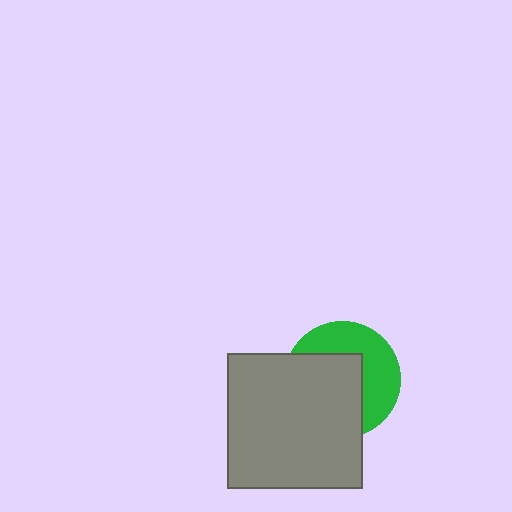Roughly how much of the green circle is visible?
A small part of it is visible (roughly 45%).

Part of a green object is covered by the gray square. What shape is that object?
It is a circle.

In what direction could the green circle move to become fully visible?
The green circle could move toward the upper-right. That would shift it out from behind the gray square entirely.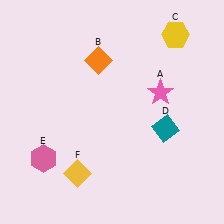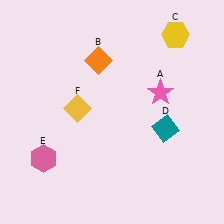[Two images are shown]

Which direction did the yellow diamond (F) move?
The yellow diamond (F) moved up.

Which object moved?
The yellow diamond (F) moved up.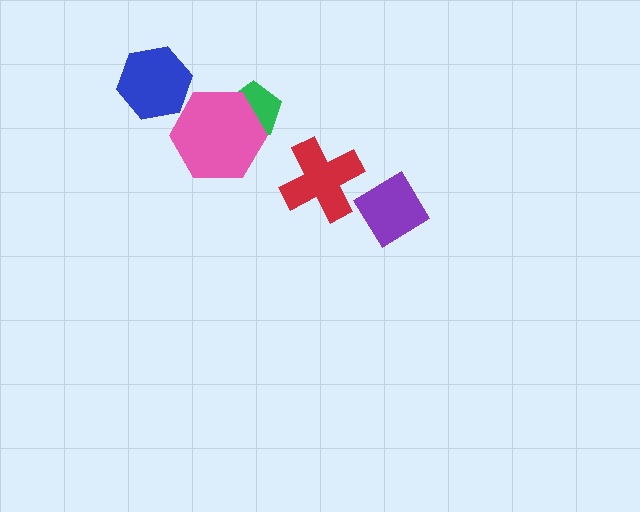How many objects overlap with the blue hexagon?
0 objects overlap with the blue hexagon.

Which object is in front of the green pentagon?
The pink hexagon is in front of the green pentagon.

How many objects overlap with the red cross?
0 objects overlap with the red cross.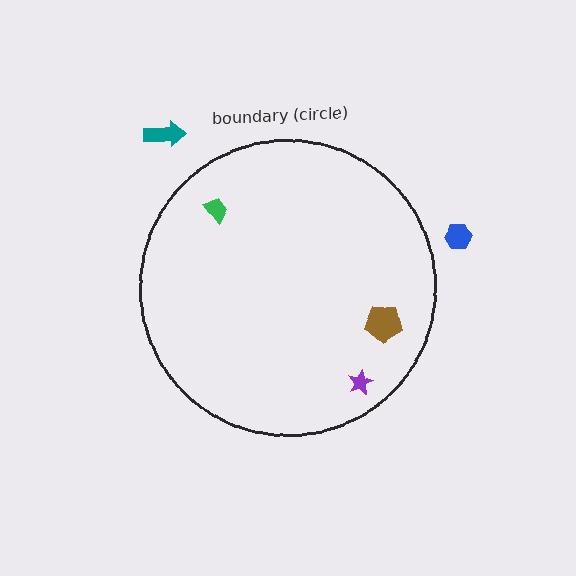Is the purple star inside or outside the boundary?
Inside.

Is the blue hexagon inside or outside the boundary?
Outside.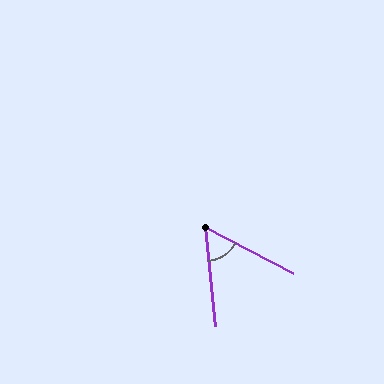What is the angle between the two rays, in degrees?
Approximately 57 degrees.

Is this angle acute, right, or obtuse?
It is acute.